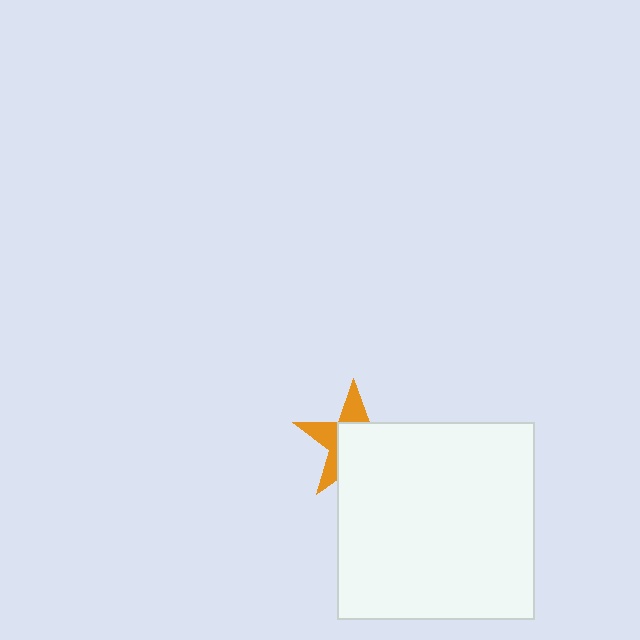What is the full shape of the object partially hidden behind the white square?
The partially hidden object is an orange star.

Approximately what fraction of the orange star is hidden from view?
Roughly 60% of the orange star is hidden behind the white square.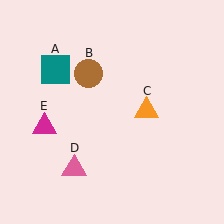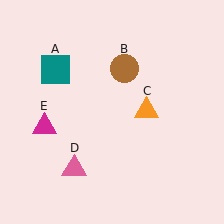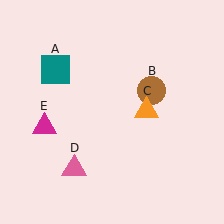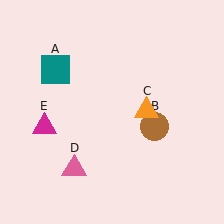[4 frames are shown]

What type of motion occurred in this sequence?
The brown circle (object B) rotated clockwise around the center of the scene.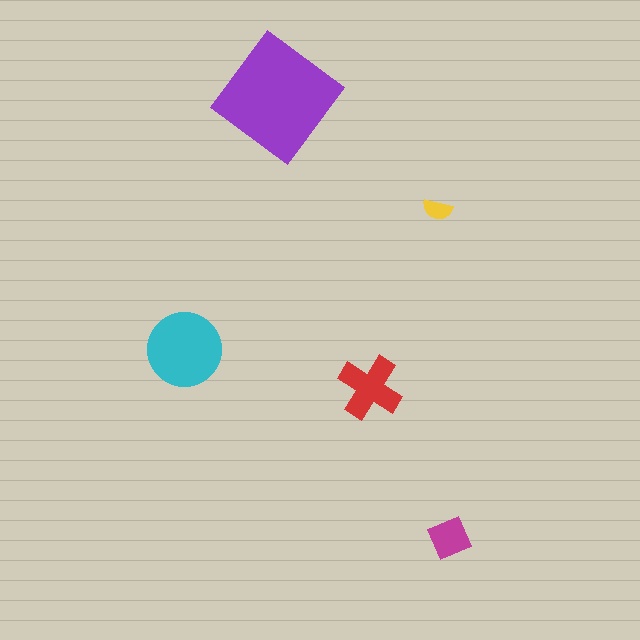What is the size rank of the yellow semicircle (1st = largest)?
5th.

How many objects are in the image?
There are 5 objects in the image.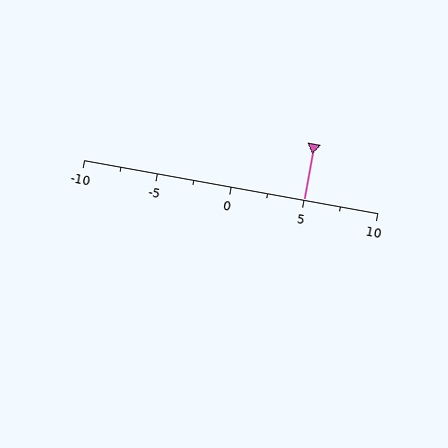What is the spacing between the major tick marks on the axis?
The major ticks are spaced 5 apart.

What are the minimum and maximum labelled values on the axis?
The axis runs from -10 to 10.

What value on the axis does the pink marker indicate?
The marker indicates approximately 5.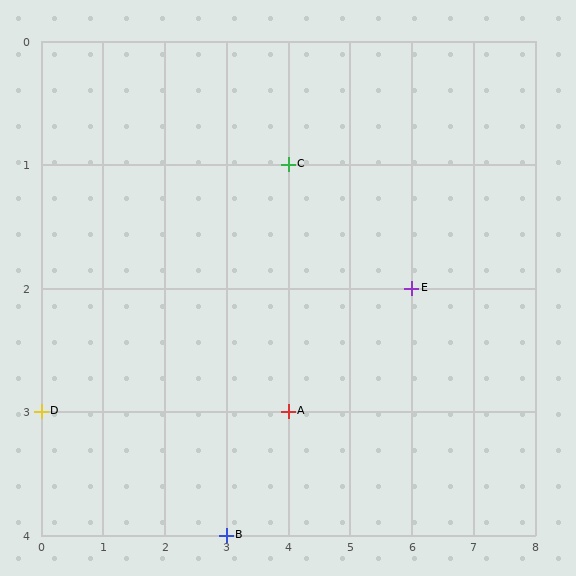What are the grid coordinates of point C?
Point C is at grid coordinates (4, 1).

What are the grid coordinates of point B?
Point B is at grid coordinates (3, 4).